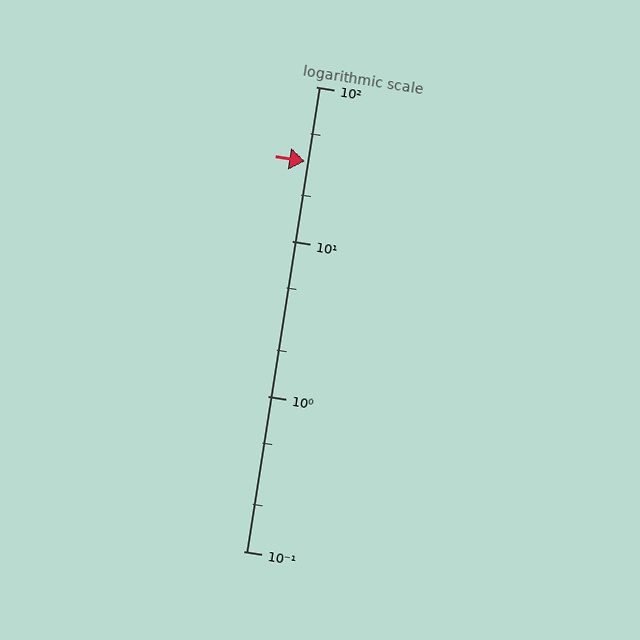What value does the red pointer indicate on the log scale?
The pointer indicates approximately 33.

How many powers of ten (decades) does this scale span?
The scale spans 3 decades, from 0.1 to 100.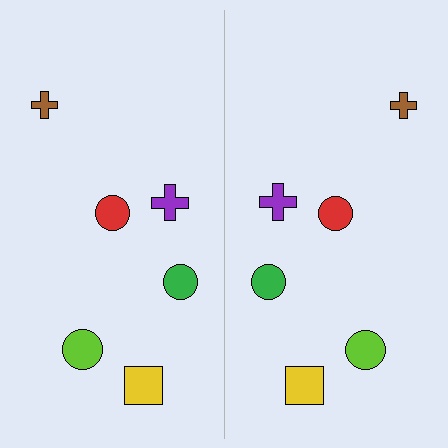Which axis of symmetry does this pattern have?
The pattern has a vertical axis of symmetry running through the center of the image.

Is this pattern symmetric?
Yes, this pattern has bilateral (reflection) symmetry.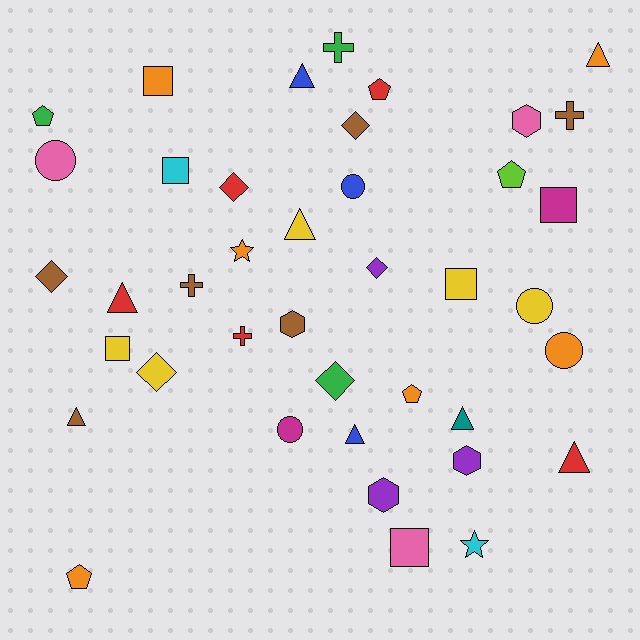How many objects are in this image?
There are 40 objects.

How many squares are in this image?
There are 6 squares.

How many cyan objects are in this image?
There are 2 cyan objects.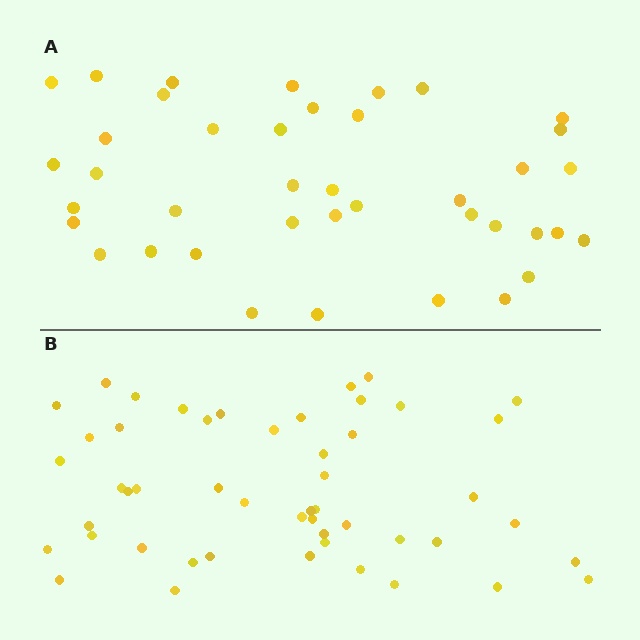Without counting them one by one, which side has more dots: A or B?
Region B (the bottom region) has more dots.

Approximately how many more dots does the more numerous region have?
Region B has roughly 10 or so more dots than region A.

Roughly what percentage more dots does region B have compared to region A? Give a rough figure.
About 25% more.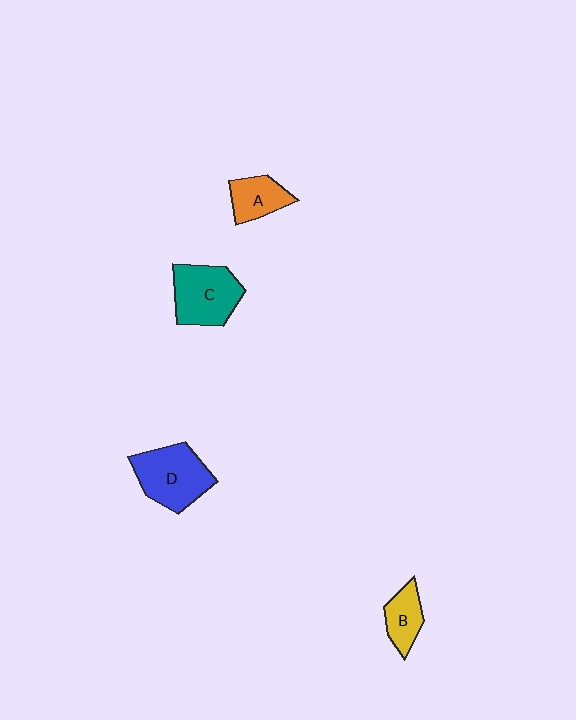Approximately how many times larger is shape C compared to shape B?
Approximately 1.8 times.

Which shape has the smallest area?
Shape B (yellow).